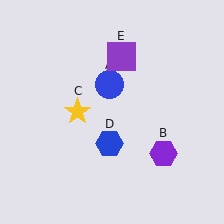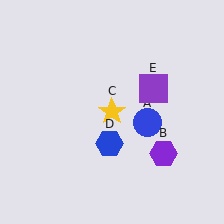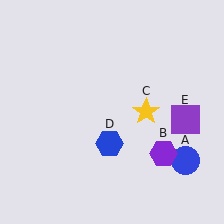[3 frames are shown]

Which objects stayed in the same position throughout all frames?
Purple hexagon (object B) and blue hexagon (object D) remained stationary.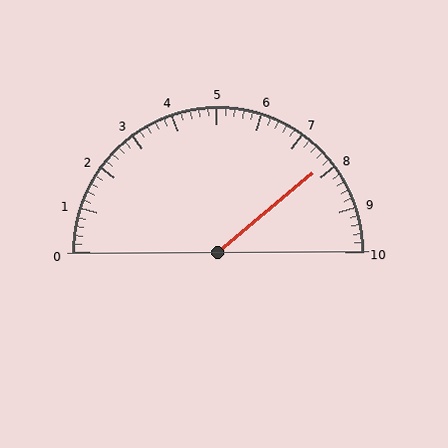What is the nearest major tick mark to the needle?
The nearest major tick mark is 8.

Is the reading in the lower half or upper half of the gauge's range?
The reading is in the upper half of the range (0 to 10).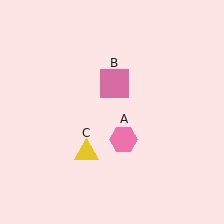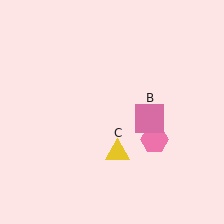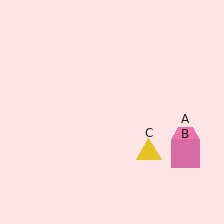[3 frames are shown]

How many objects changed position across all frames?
3 objects changed position: pink hexagon (object A), pink square (object B), yellow triangle (object C).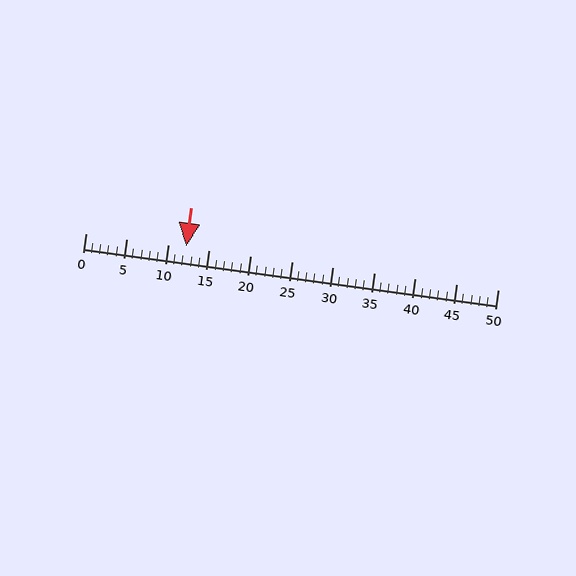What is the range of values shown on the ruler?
The ruler shows values from 0 to 50.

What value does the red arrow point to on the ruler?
The red arrow points to approximately 12.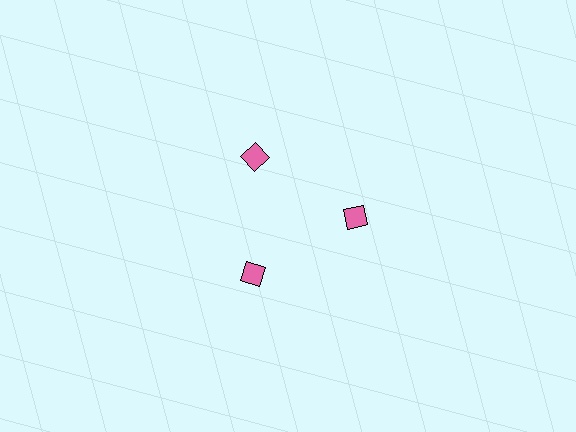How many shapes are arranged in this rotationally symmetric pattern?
There are 3 shapes, arranged in 3 groups of 1.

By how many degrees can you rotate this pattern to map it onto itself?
The pattern maps onto itself every 120 degrees of rotation.